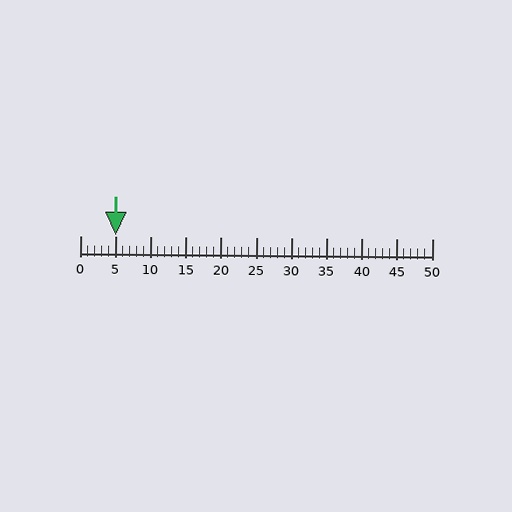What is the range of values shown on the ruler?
The ruler shows values from 0 to 50.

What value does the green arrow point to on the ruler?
The green arrow points to approximately 5.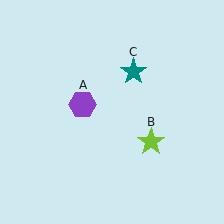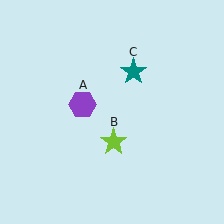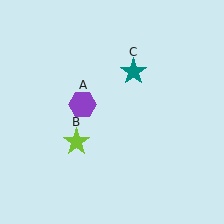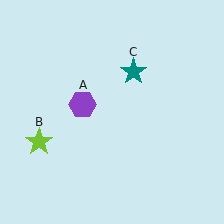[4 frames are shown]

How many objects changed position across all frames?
1 object changed position: lime star (object B).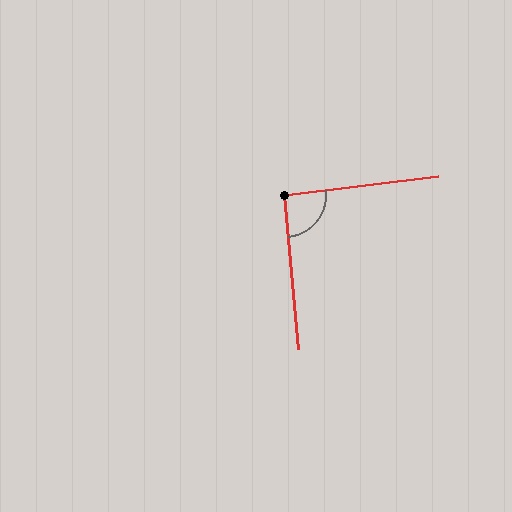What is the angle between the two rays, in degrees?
Approximately 92 degrees.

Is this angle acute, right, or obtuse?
It is approximately a right angle.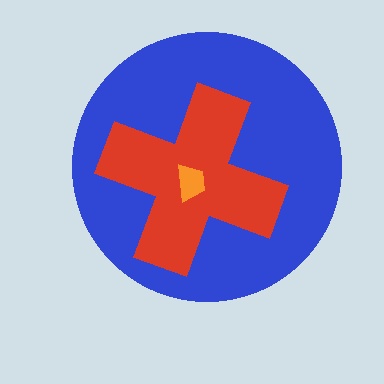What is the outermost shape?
The blue circle.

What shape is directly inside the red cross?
The orange trapezoid.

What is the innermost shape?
The orange trapezoid.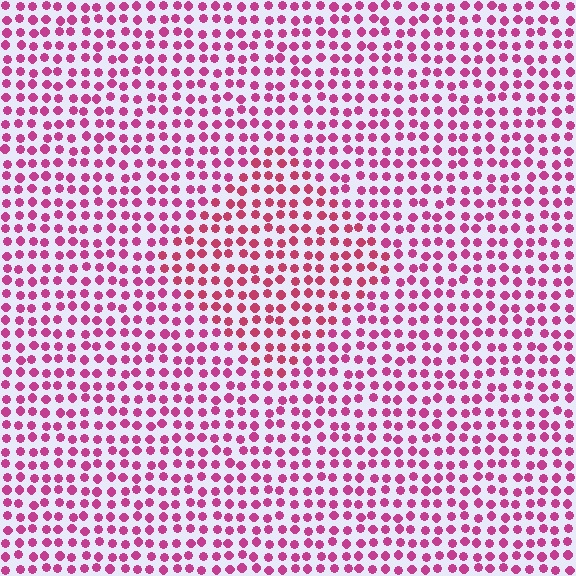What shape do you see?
I see a diamond.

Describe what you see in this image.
The image is filled with small magenta elements in a uniform arrangement. A diamond-shaped region is visible where the elements are tinted to a slightly different hue, forming a subtle color boundary.